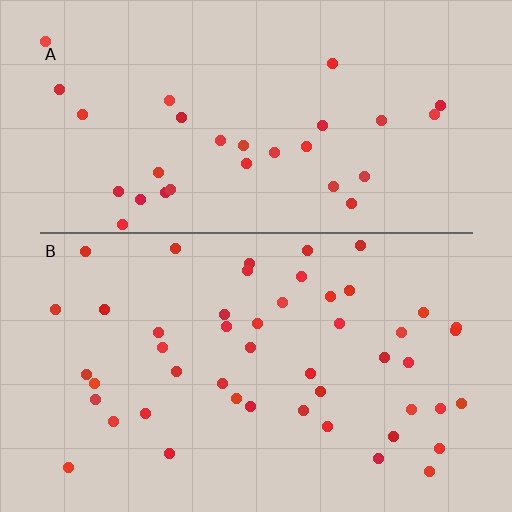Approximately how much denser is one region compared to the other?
Approximately 1.6× — region B over region A.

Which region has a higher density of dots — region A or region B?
B (the bottom).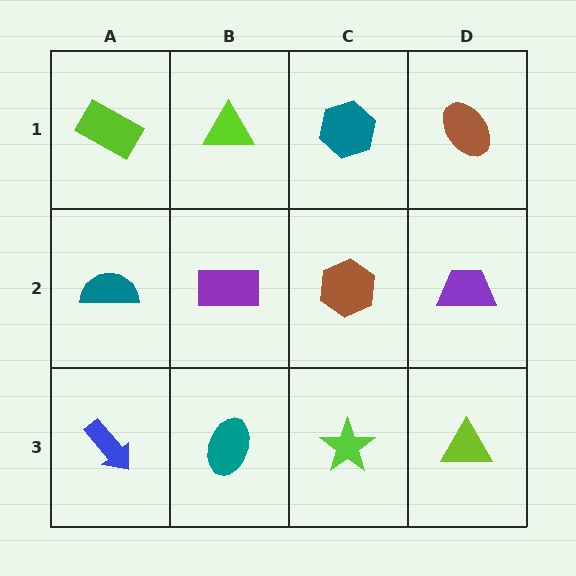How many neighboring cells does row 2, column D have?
3.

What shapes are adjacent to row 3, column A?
A teal semicircle (row 2, column A), a teal ellipse (row 3, column B).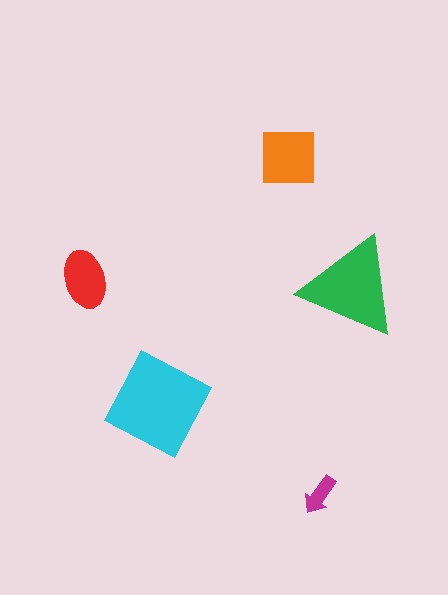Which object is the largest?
The cyan diamond.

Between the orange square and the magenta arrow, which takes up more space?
The orange square.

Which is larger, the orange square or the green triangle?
The green triangle.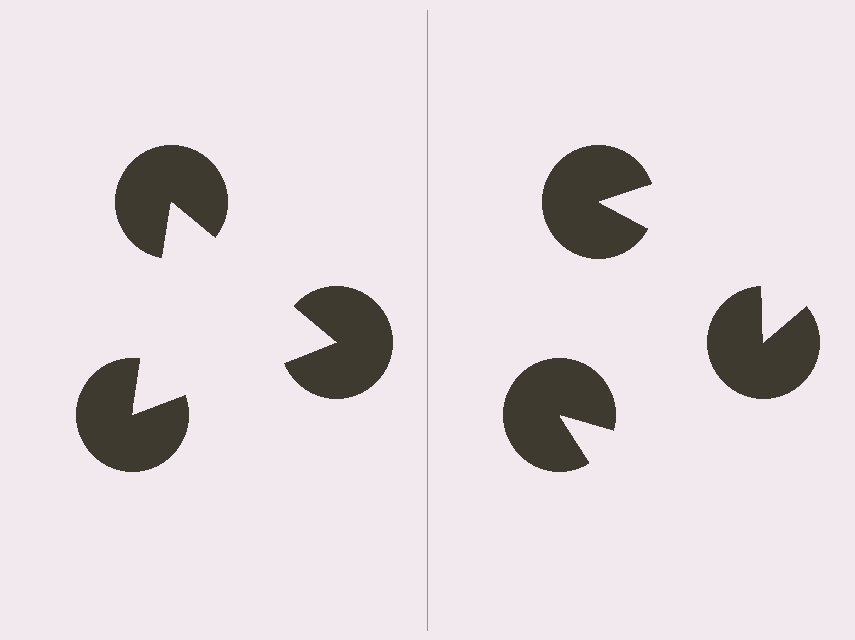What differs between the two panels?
The pac-man discs are positioned identically on both sides; only the wedge orientations differ. On the left they align to a triangle; on the right they are misaligned.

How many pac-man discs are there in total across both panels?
6 — 3 on each side.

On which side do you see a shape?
An illusory triangle appears on the left side. On the right side the wedge cuts are rotated, so no coherent shape forms.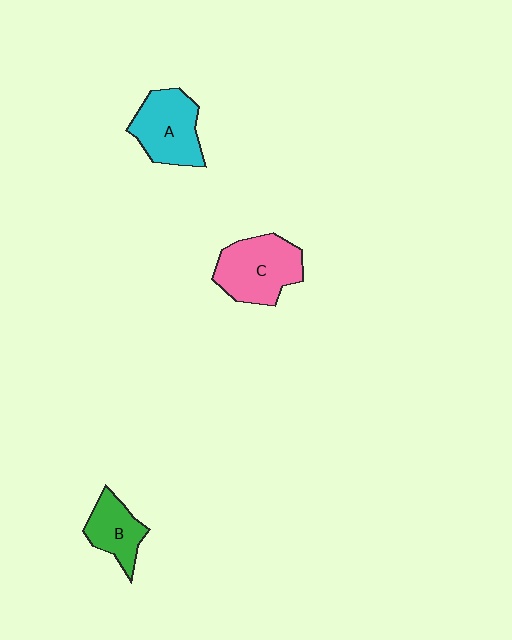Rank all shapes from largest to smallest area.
From largest to smallest: C (pink), A (cyan), B (green).